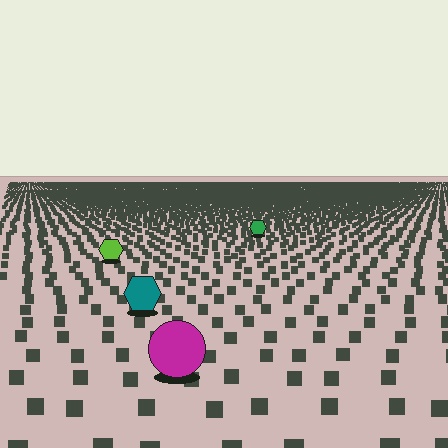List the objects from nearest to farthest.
From nearest to farthest: the magenta circle, the teal hexagon, the lime hexagon, the green hexagon.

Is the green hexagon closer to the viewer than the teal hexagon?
No. The teal hexagon is closer — you can tell from the texture gradient: the ground texture is coarser near it.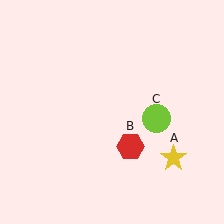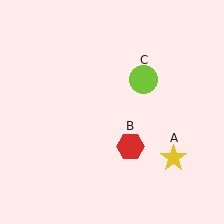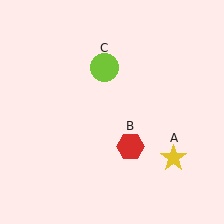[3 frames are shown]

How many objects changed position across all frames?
1 object changed position: lime circle (object C).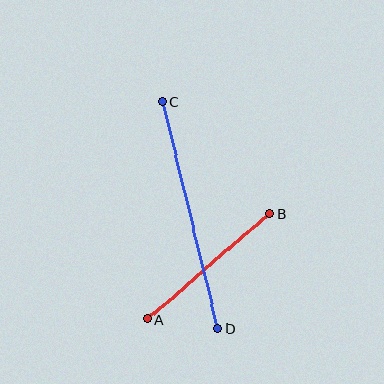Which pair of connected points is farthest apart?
Points C and D are farthest apart.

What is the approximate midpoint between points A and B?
The midpoint is at approximately (209, 267) pixels.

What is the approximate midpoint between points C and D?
The midpoint is at approximately (190, 215) pixels.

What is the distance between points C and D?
The distance is approximately 234 pixels.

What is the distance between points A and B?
The distance is approximately 161 pixels.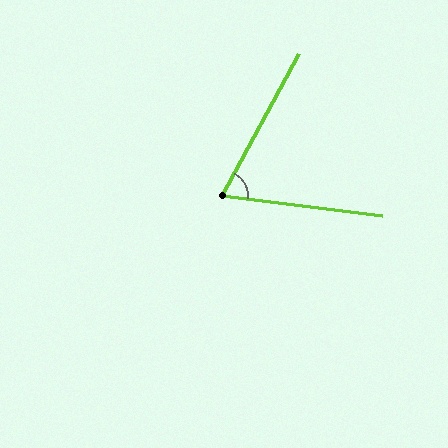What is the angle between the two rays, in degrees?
Approximately 69 degrees.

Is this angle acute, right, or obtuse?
It is acute.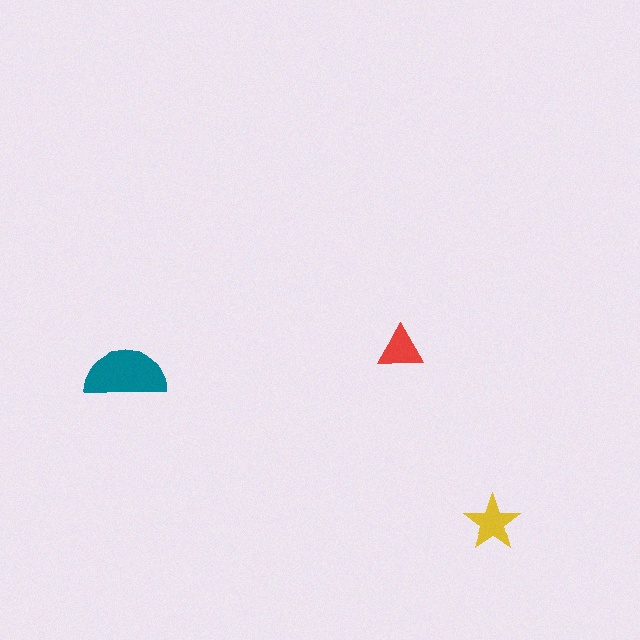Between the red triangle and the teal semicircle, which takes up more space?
The teal semicircle.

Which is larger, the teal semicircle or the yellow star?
The teal semicircle.